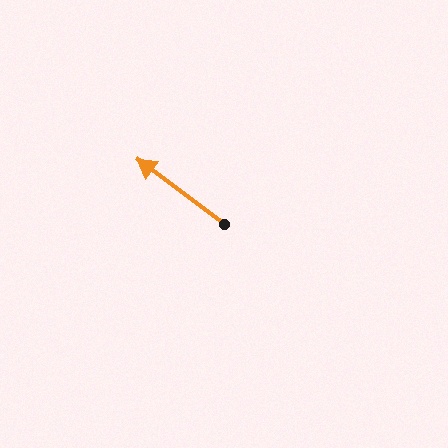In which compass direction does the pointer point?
Northwest.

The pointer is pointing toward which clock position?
Roughly 10 o'clock.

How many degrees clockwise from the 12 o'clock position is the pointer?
Approximately 307 degrees.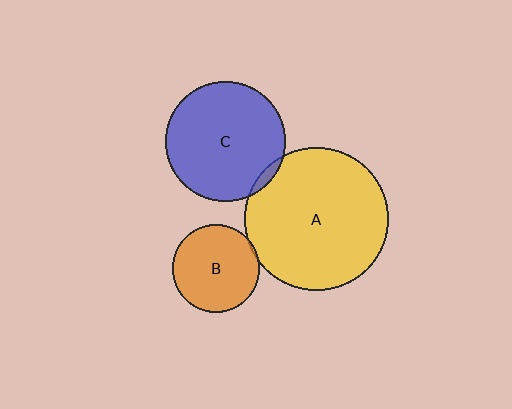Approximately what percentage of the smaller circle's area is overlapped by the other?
Approximately 5%.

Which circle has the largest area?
Circle A (yellow).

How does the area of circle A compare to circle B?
Approximately 2.7 times.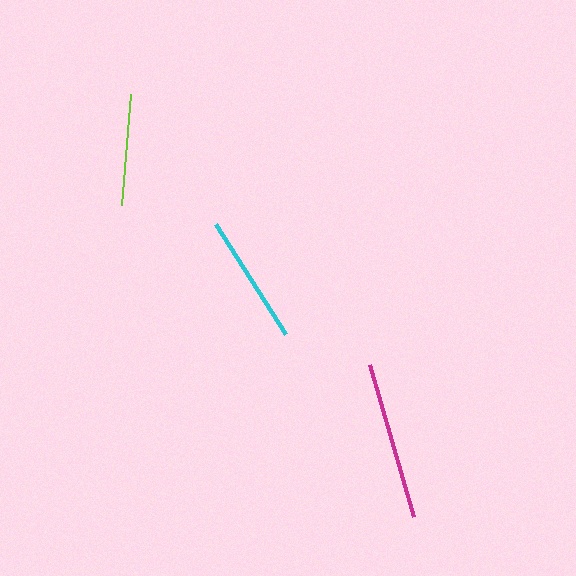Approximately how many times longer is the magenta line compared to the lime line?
The magenta line is approximately 1.4 times the length of the lime line.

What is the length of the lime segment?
The lime segment is approximately 111 pixels long.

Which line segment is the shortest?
The lime line is the shortest at approximately 111 pixels.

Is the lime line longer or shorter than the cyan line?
The cyan line is longer than the lime line.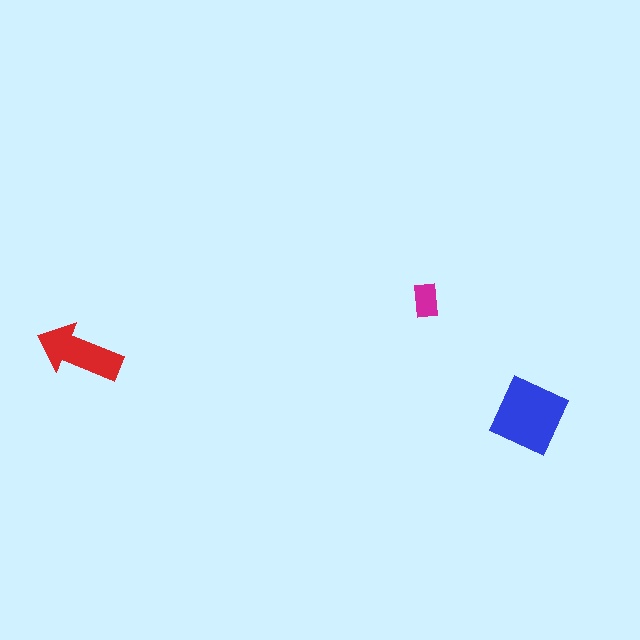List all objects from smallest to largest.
The magenta rectangle, the red arrow, the blue diamond.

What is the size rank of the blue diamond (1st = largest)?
1st.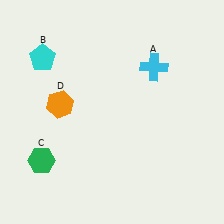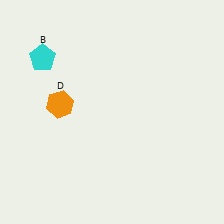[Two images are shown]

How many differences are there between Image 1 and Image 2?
There are 2 differences between the two images.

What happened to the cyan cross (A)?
The cyan cross (A) was removed in Image 2. It was in the top-right area of Image 1.